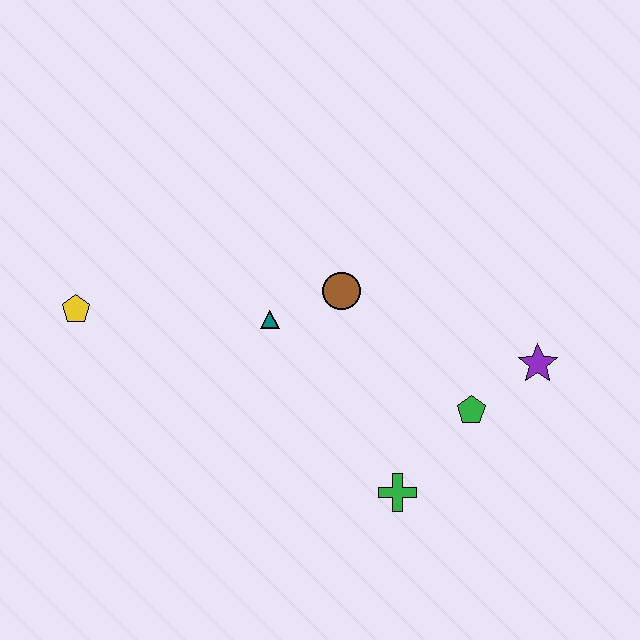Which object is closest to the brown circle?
The teal triangle is closest to the brown circle.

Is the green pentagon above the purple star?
No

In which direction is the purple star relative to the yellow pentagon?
The purple star is to the right of the yellow pentagon.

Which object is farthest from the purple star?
The yellow pentagon is farthest from the purple star.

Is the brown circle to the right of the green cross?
No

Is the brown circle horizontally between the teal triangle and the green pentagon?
Yes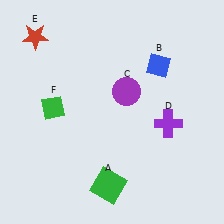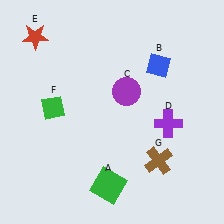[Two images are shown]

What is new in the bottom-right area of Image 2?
A brown cross (G) was added in the bottom-right area of Image 2.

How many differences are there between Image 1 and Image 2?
There is 1 difference between the two images.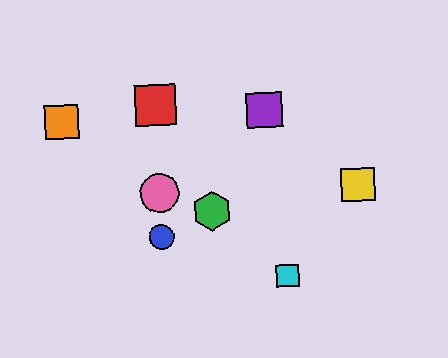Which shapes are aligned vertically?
The red square, the blue circle, the pink circle are aligned vertically.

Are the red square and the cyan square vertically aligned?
No, the red square is at x≈155 and the cyan square is at x≈287.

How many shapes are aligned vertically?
3 shapes (the red square, the blue circle, the pink circle) are aligned vertically.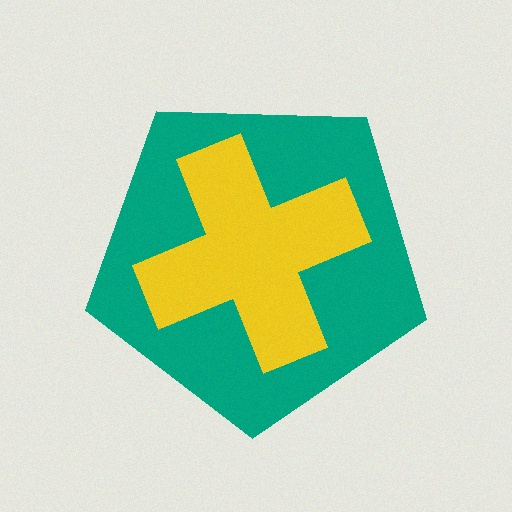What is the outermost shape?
The teal pentagon.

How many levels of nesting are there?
2.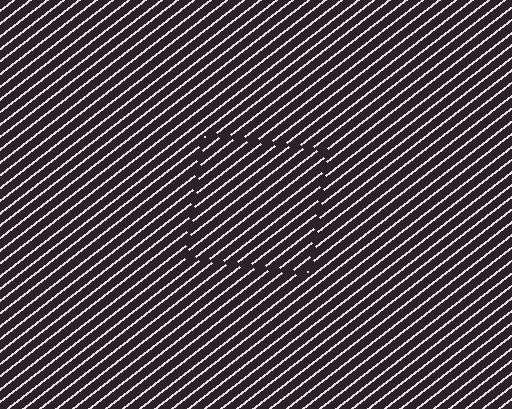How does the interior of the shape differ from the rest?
The interior of the shape contains the same grating, shifted by half a period — the contour is defined by the phase discontinuity where line-ends from the inner and outer gratings abut.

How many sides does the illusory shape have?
4 sides — the line-ends trace a square.